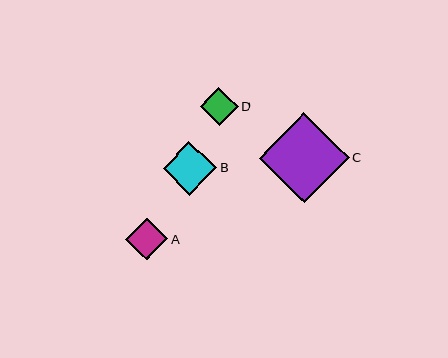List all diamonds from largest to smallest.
From largest to smallest: C, B, A, D.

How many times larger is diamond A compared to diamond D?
Diamond A is approximately 1.1 times the size of diamond D.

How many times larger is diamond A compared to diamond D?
Diamond A is approximately 1.1 times the size of diamond D.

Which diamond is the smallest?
Diamond D is the smallest with a size of approximately 38 pixels.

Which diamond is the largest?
Diamond C is the largest with a size of approximately 90 pixels.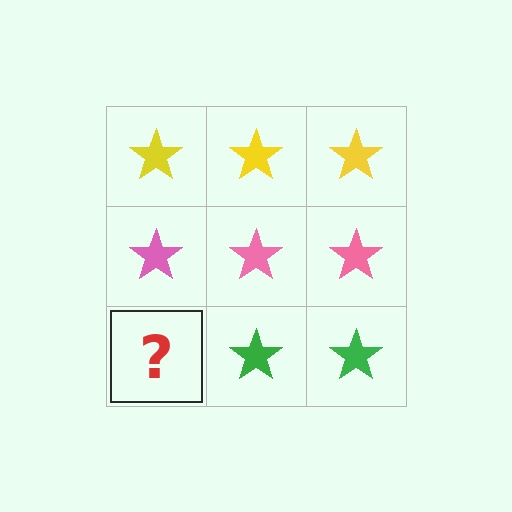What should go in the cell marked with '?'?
The missing cell should contain a green star.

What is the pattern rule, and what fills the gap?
The rule is that each row has a consistent color. The gap should be filled with a green star.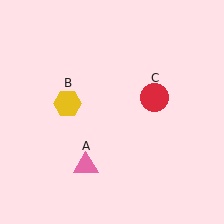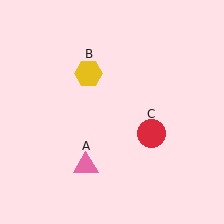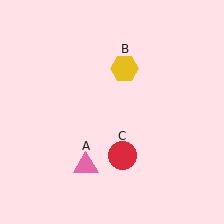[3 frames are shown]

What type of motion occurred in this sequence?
The yellow hexagon (object B), red circle (object C) rotated clockwise around the center of the scene.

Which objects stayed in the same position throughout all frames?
Pink triangle (object A) remained stationary.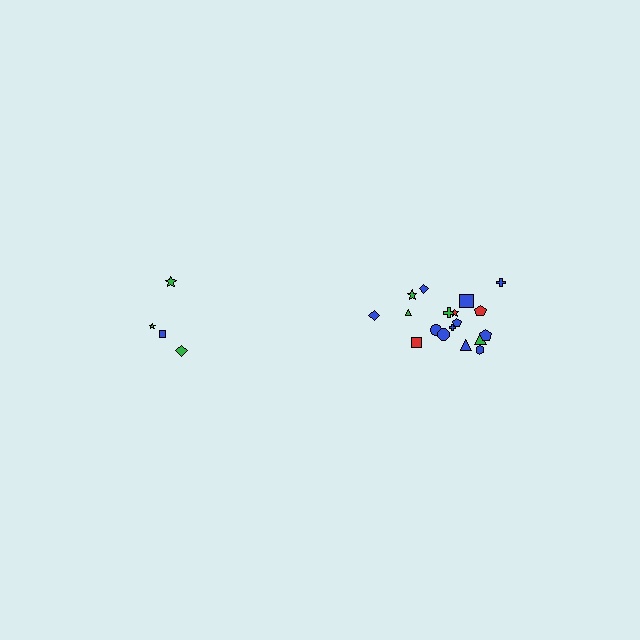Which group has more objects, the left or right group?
The right group.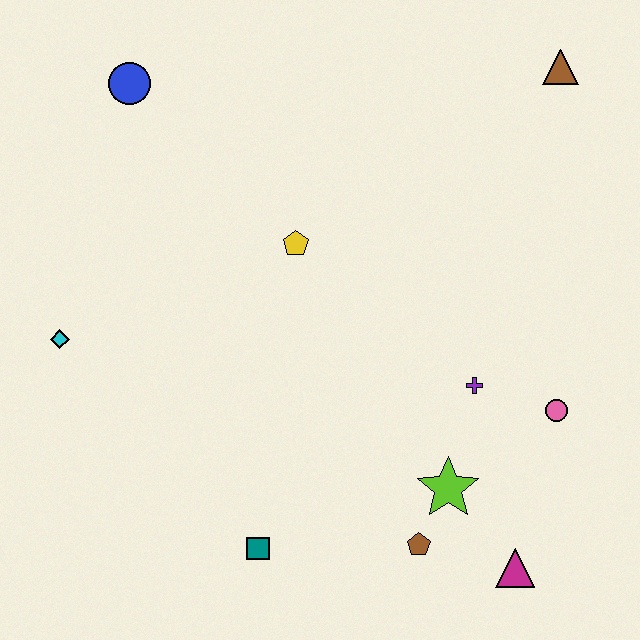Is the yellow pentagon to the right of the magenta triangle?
No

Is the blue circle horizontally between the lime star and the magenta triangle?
No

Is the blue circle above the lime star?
Yes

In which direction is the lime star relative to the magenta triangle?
The lime star is above the magenta triangle.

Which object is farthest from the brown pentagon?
The blue circle is farthest from the brown pentagon.